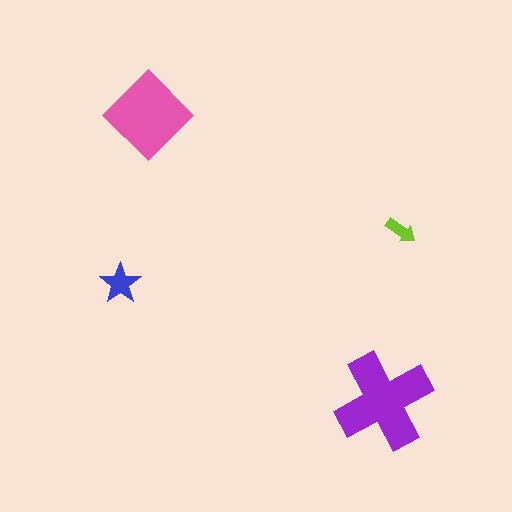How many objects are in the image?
There are 4 objects in the image.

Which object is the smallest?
The lime arrow.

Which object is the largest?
The purple cross.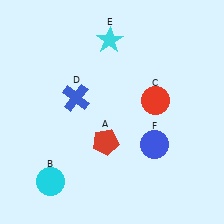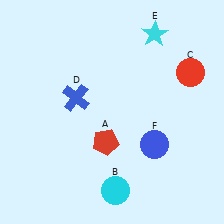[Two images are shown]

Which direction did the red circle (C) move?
The red circle (C) moved right.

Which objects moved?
The objects that moved are: the cyan circle (B), the red circle (C), the cyan star (E).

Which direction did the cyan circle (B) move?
The cyan circle (B) moved right.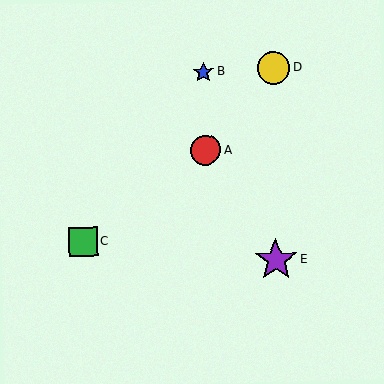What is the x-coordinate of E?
Object E is at x≈276.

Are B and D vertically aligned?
No, B is at x≈203 and D is at x≈274.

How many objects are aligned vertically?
2 objects (A, B) are aligned vertically.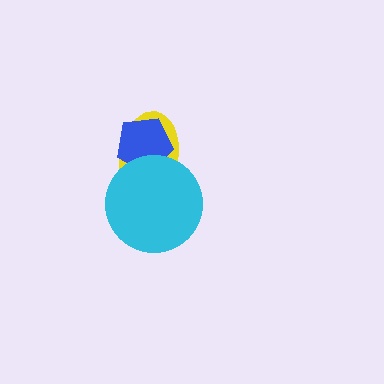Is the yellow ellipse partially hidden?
Yes, it is partially covered by another shape.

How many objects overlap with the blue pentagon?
2 objects overlap with the blue pentagon.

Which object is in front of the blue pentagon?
The cyan circle is in front of the blue pentagon.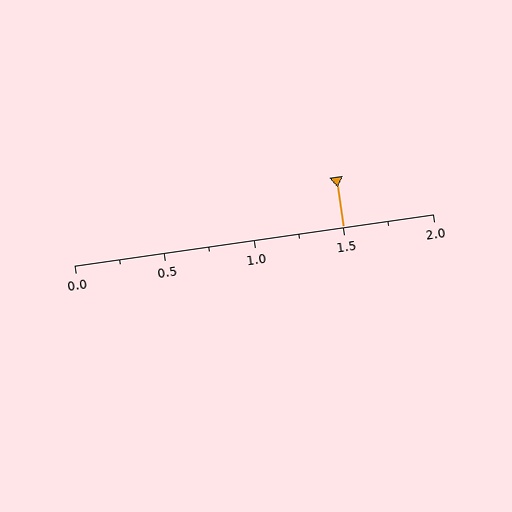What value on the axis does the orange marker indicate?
The marker indicates approximately 1.5.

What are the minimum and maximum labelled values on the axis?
The axis runs from 0.0 to 2.0.